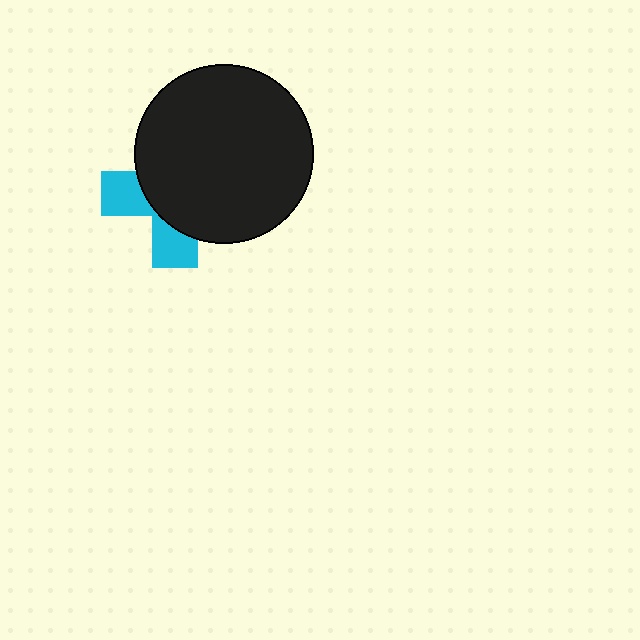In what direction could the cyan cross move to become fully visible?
The cyan cross could move toward the lower-left. That would shift it out from behind the black circle entirely.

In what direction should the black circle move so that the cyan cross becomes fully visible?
The black circle should move toward the upper-right. That is the shortest direction to clear the overlap and leave the cyan cross fully visible.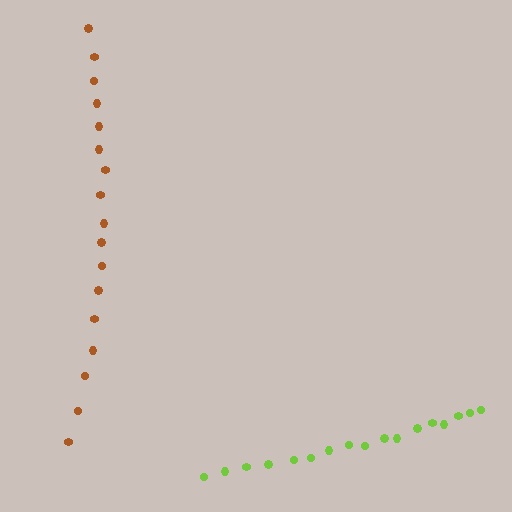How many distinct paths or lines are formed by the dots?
There are 2 distinct paths.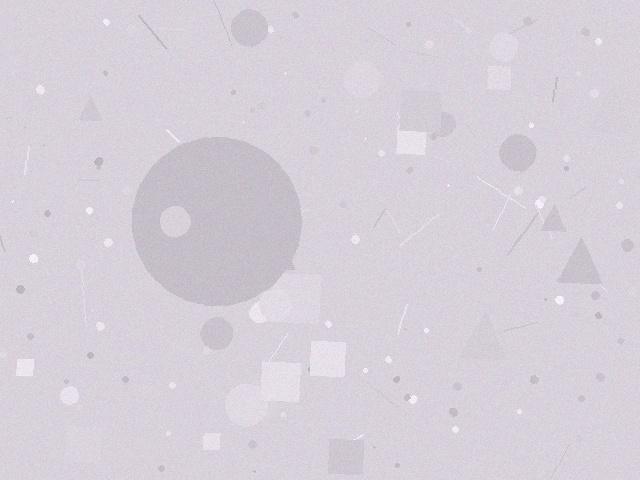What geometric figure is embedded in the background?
A circle is embedded in the background.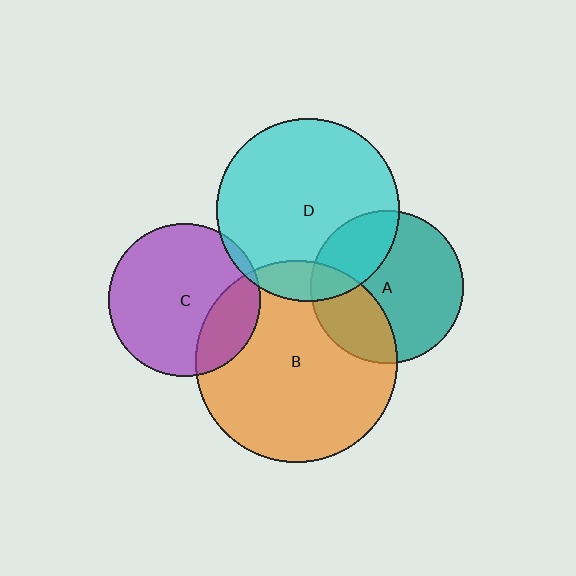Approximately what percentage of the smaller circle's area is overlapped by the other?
Approximately 25%.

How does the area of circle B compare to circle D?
Approximately 1.2 times.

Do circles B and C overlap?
Yes.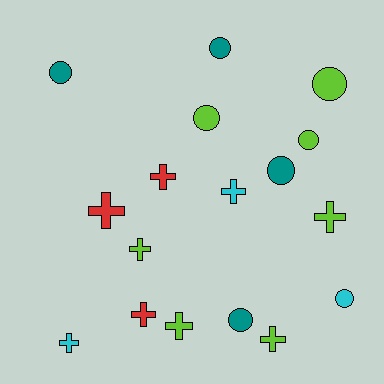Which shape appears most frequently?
Cross, with 9 objects.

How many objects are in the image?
There are 17 objects.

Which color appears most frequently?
Lime, with 7 objects.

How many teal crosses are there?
There are no teal crosses.